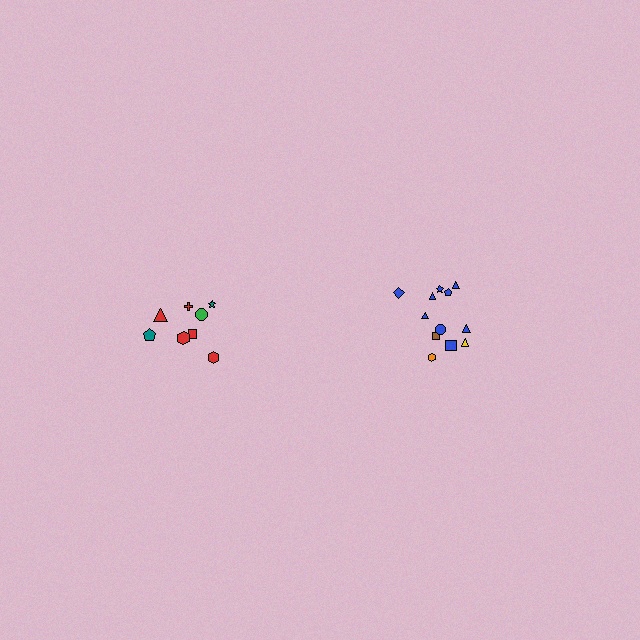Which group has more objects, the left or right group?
The right group.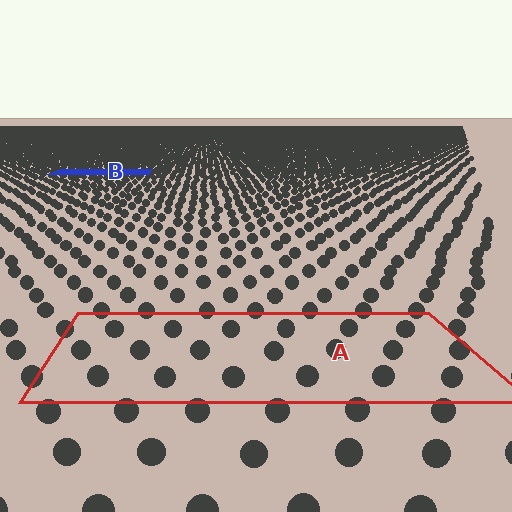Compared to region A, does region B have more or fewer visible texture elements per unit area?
Region B has more texture elements per unit area — they are packed more densely because it is farther away.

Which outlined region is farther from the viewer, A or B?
Region B is farther from the viewer — the texture elements inside it appear smaller and more densely packed.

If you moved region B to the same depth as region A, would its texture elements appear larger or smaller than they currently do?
They would appear larger. At a closer depth, the same texture elements are projected at a bigger on-screen size.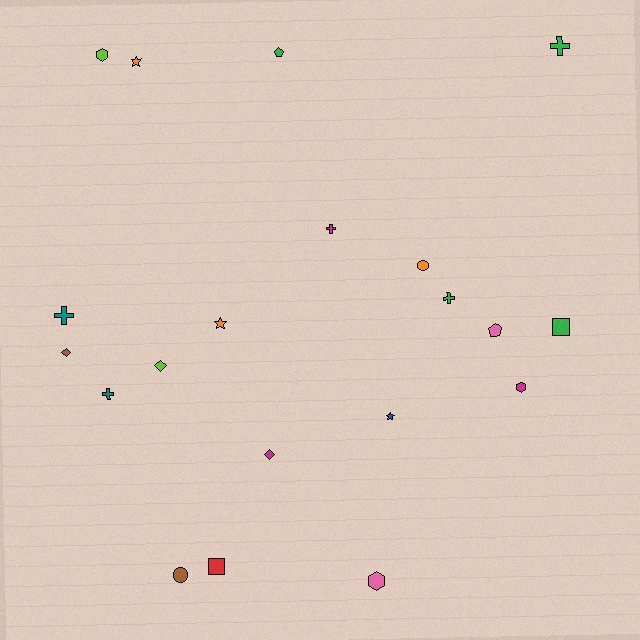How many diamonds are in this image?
There are 3 diamonds.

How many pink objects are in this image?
There are 2 pink objects.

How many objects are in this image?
There are 20 objects.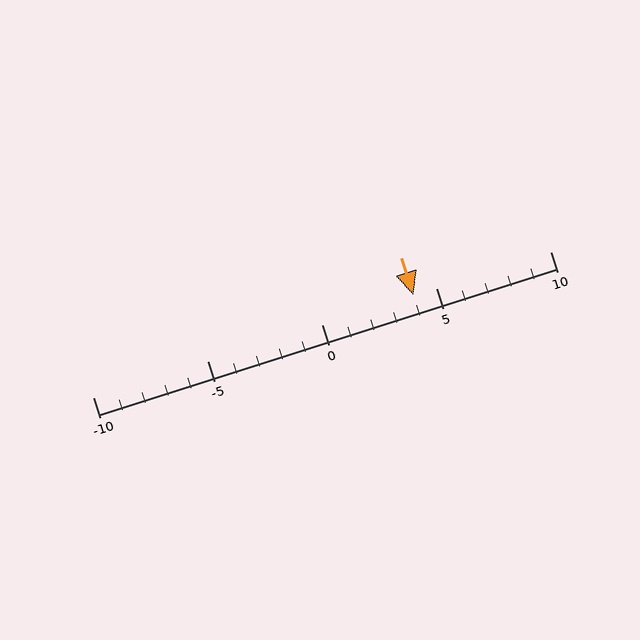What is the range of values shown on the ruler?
The ruler shows values from -10 to 10.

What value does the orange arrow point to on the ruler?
The orange arrow points to approximately 4.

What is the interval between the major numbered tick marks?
The major tick marks are spaced 5 units apart.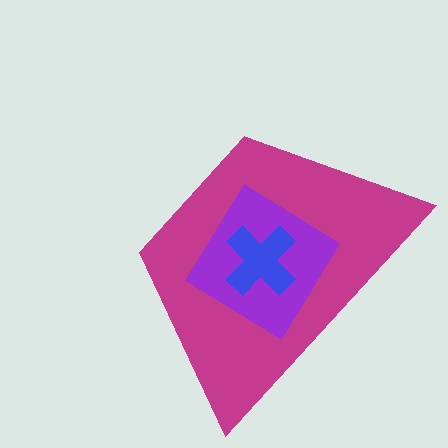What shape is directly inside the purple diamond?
The blue cross.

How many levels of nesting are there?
3.